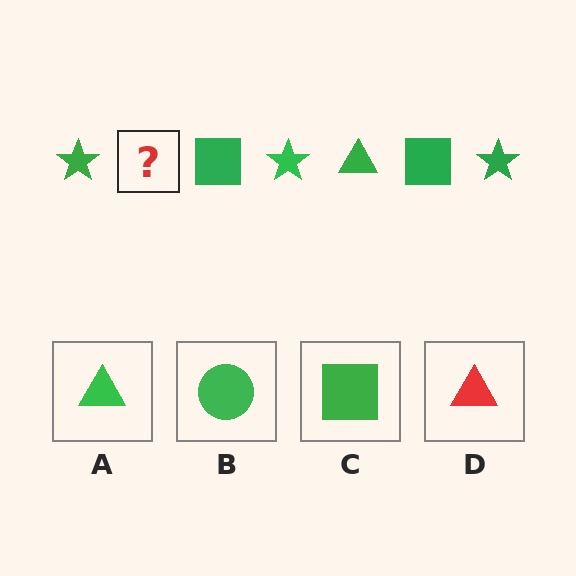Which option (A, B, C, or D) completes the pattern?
A.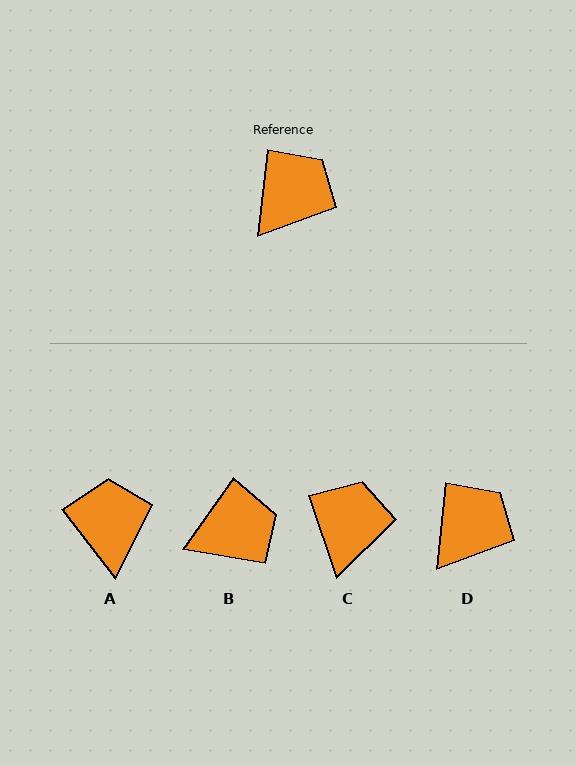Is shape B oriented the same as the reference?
No, it is off by about 29 degrees.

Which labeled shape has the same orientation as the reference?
D.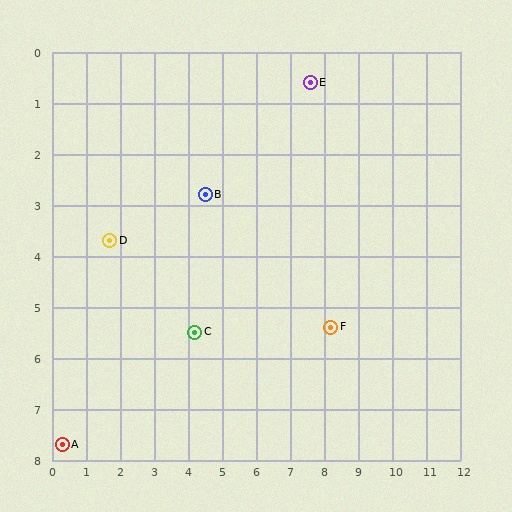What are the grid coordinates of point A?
Point A is at approximately (0.3, 7.7).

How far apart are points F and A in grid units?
Points F and A are about 8.2 grid units apart.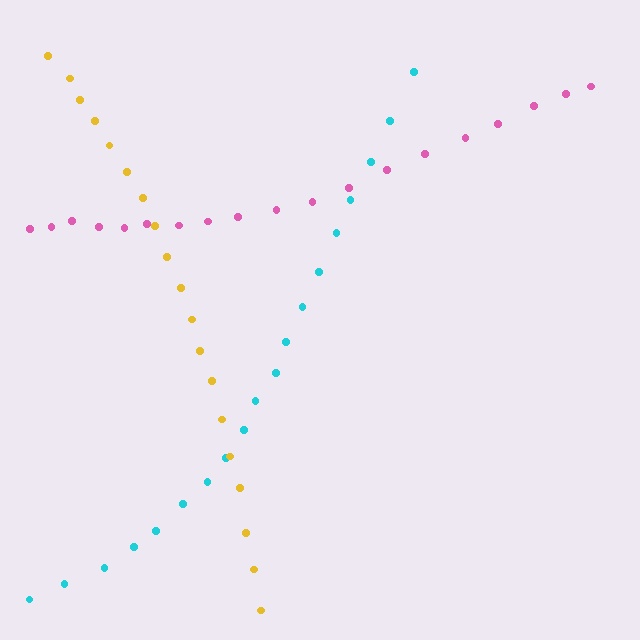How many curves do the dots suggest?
There are 3 distinct paths.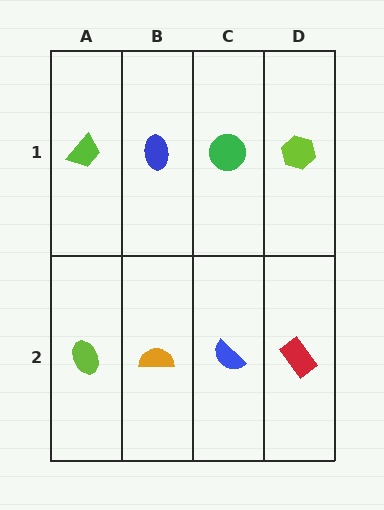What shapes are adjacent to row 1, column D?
A red rectangle (row 2, column D), a green circle (row 1, column C).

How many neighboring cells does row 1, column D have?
2.